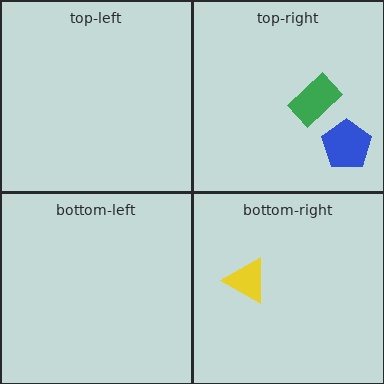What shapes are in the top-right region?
The blue pentagon, the green rectangle.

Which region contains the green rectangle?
The top-right region.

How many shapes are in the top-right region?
2.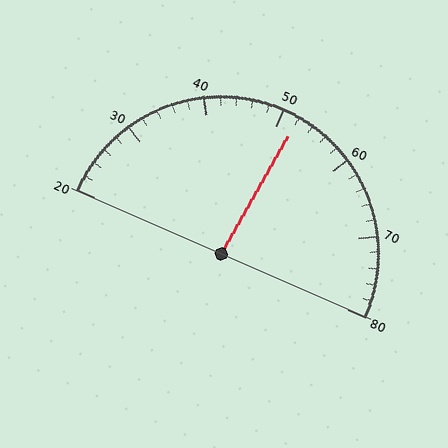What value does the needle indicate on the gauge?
The needle indicates approximately 52.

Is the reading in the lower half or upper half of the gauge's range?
The reading is in the upper half of the range (20 to 80).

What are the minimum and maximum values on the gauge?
The gauge ranges from 20 to 80.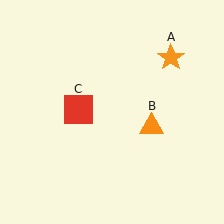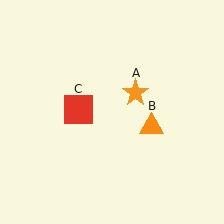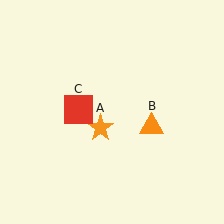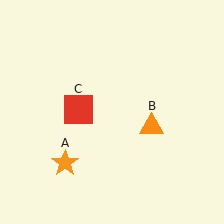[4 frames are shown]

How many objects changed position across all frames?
1 object changed position: orange star (object A).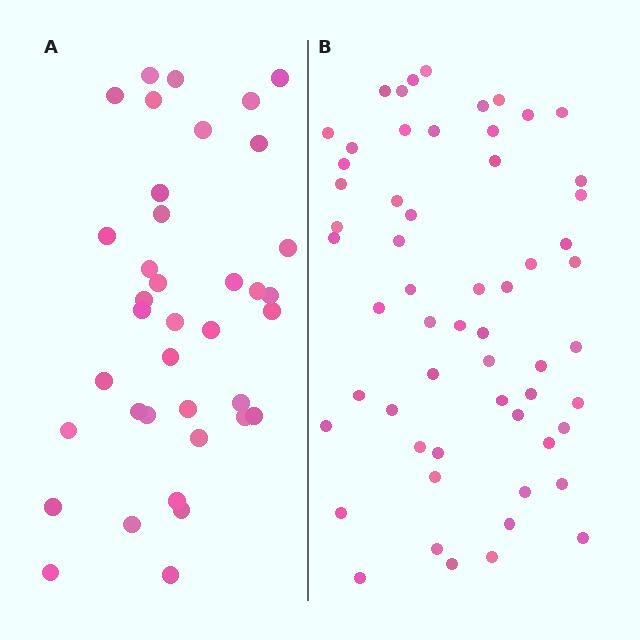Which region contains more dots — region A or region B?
Region B (the right region) has more dots.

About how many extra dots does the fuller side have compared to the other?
Region B has approximately 20 more dots than region A.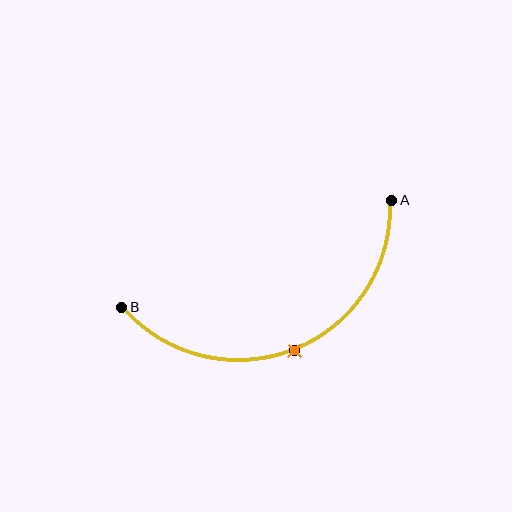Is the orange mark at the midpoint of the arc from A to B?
Yes. The orange mark lies on the arc at equal arc-length from both A and B — it is the arc midpoint.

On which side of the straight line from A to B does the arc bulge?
The arc bulges below the straight line connecting A and B.